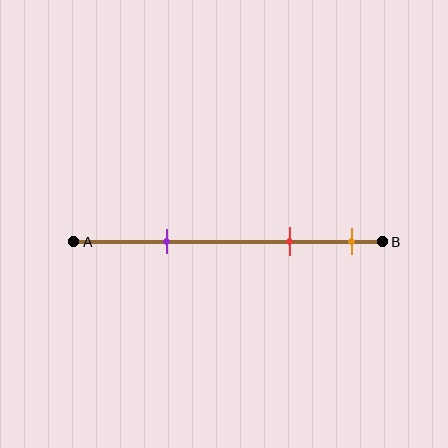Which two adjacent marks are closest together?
The red and orange marks are the closest adjacent pair.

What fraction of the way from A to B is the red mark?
The red mark is approximately 70% (0.7) of the way from A to B.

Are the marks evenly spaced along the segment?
No, the marks are not evenly spaced.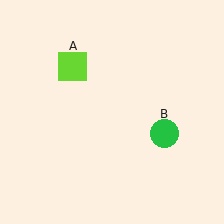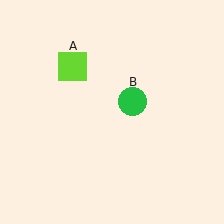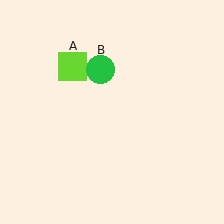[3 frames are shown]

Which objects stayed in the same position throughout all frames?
Lime square (object A) remained stationary.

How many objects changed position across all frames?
1 object changed position: green circle (object B).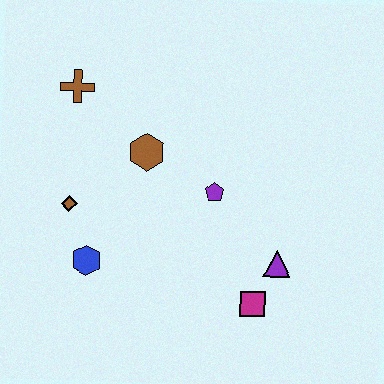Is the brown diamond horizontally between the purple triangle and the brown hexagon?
No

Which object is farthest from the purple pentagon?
The brown cross is farthest from the purple pentagon.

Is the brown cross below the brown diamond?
No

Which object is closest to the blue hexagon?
The brown diamond is closest to the blue hexagon.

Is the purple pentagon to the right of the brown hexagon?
Yes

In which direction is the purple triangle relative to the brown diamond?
The purple triangle is to the right of the brown diamond.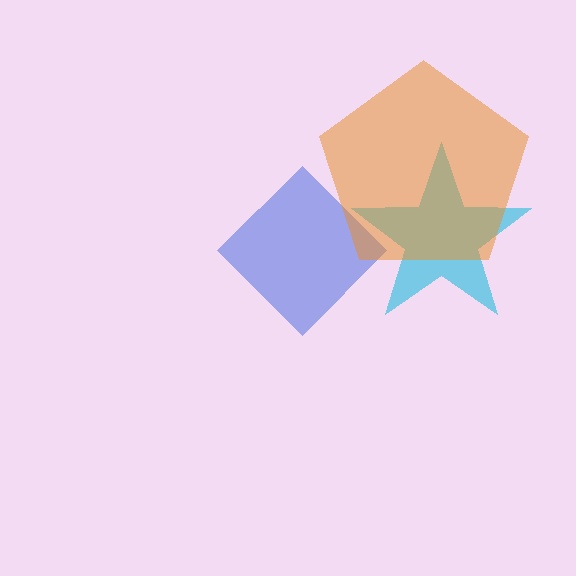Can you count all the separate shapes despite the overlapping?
Yes, there are 3 separate shapes.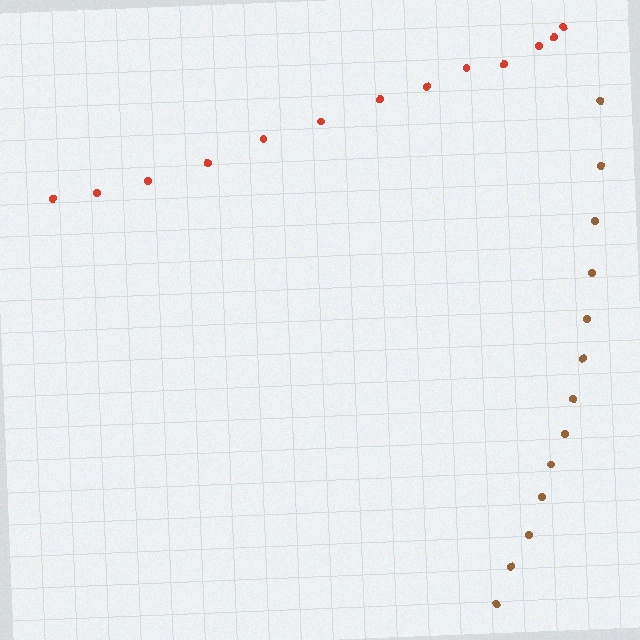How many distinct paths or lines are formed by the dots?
There are 2 distinct paths.